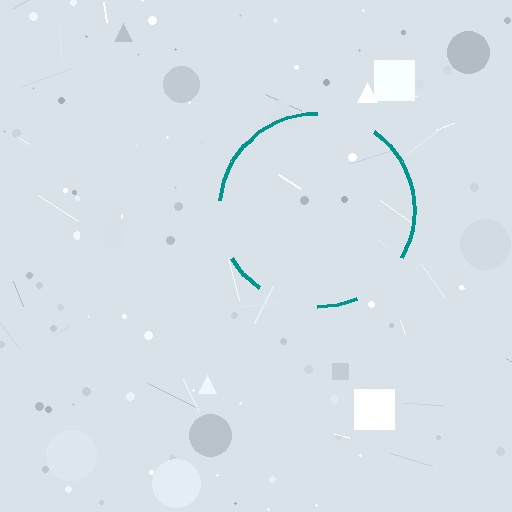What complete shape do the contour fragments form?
The contour fragments form a circle.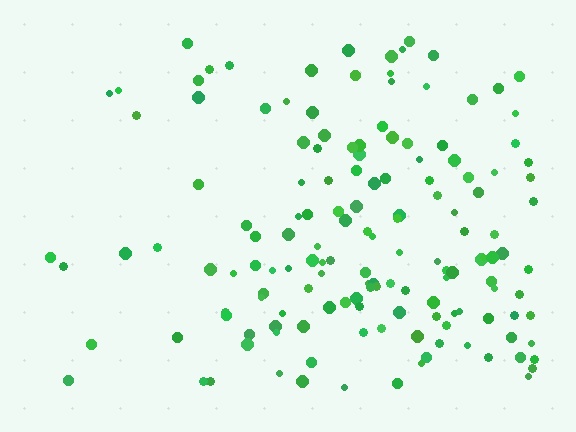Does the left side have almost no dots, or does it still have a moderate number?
Still a moderate number, just noticeably fewer than the right.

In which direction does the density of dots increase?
From left to right, with the right side densest.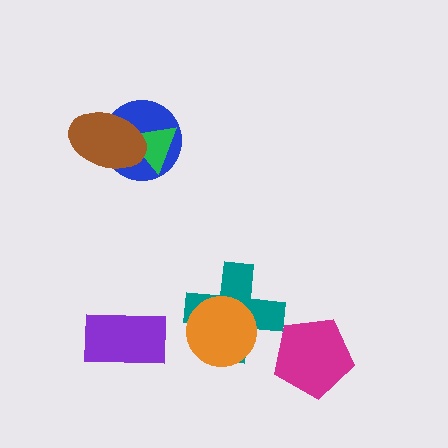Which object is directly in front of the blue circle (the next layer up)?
The green triangle is directly in front of the blue circle.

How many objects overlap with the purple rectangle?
0 objects overlap with the purple rectangle.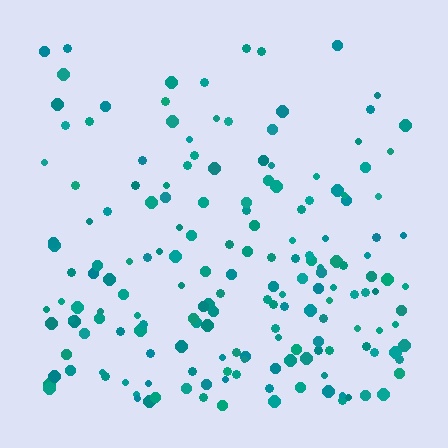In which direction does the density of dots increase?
From top to bottom, with the bottom side densest.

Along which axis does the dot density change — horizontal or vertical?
Vertical.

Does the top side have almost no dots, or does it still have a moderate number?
Still a moderate number, just noticeably fewer than the bottom.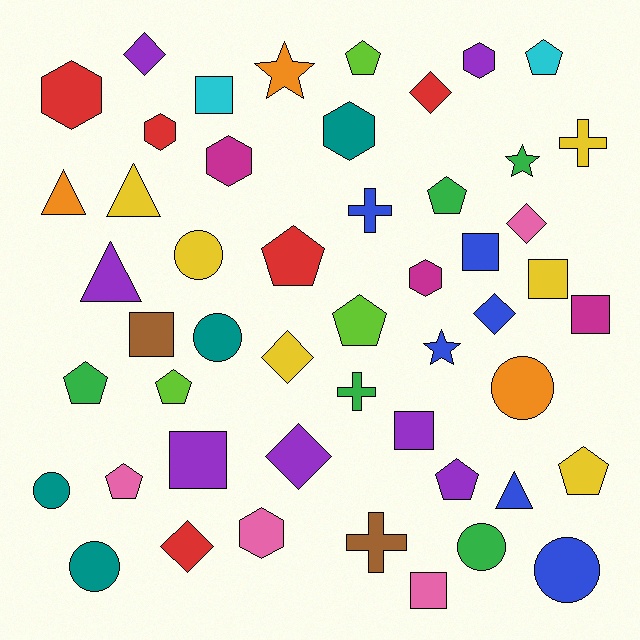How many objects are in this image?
There are 50 objects.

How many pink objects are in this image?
There are 4 pink objects.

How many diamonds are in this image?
There are 7 diamonds.